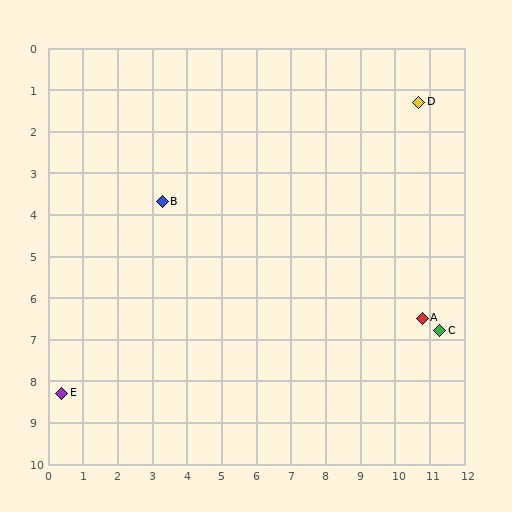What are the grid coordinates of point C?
Point C is at approximately (11.3, 6.8).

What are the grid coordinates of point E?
Point E is at approximately (0.4, 8.3).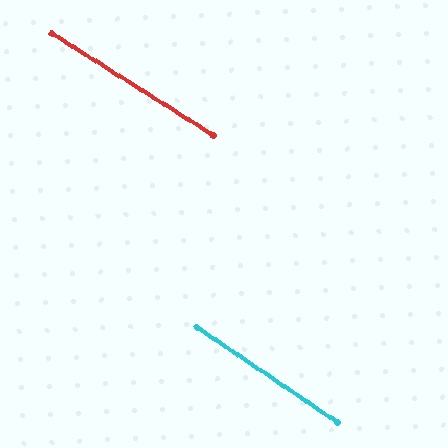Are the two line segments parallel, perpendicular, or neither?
Parallel — their directions differ by only 1.9°.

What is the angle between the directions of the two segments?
Approximately 2 degrees.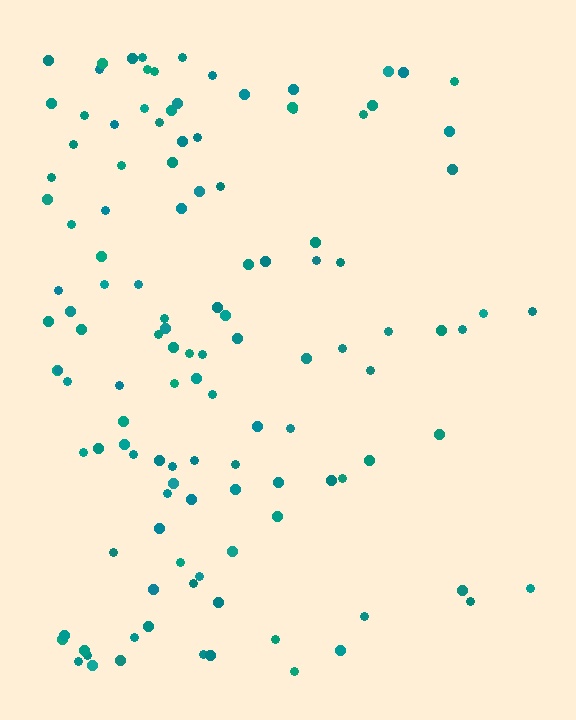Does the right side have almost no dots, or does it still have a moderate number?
Still a moderate number, just noticeably fewer than the left.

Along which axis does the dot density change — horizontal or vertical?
Horizontal.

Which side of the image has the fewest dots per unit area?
The right.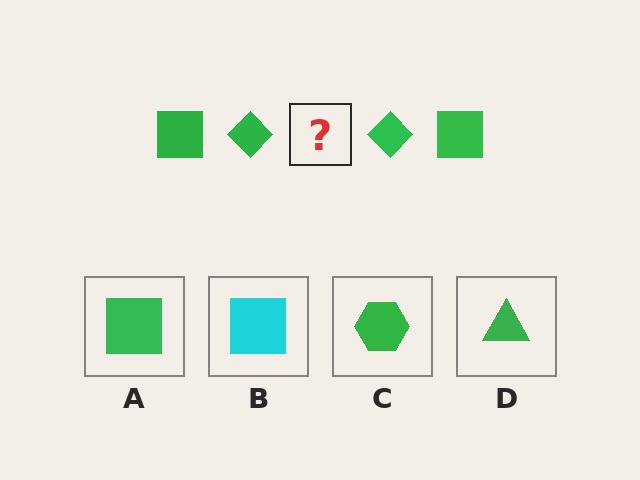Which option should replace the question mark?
Option A.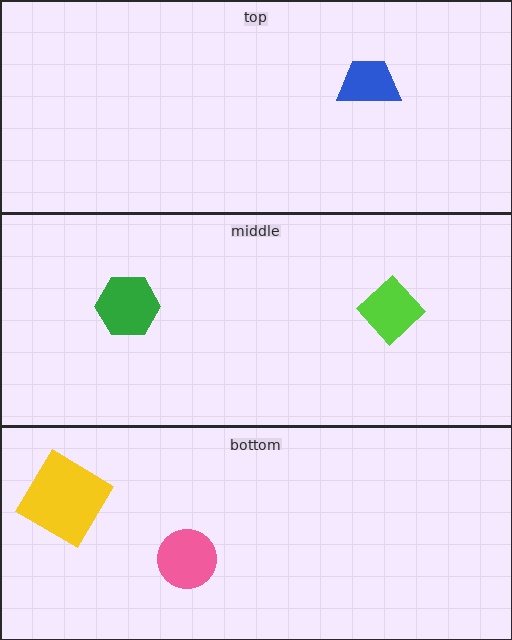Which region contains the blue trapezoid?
The top region.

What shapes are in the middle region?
The lime diamond, the green hexagon.